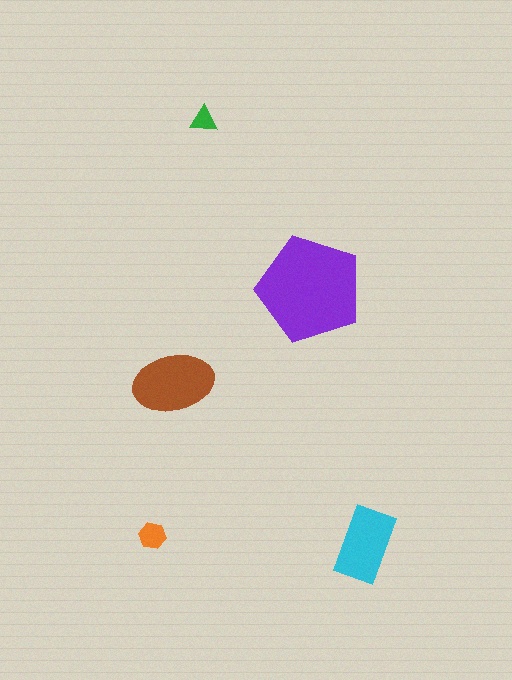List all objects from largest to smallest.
The purple pentagon, the brown ellipse, the cyan rectangle, the orange hexagon, the green triangle.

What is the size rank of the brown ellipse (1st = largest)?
2nd.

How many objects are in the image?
There are 5 objects in the image.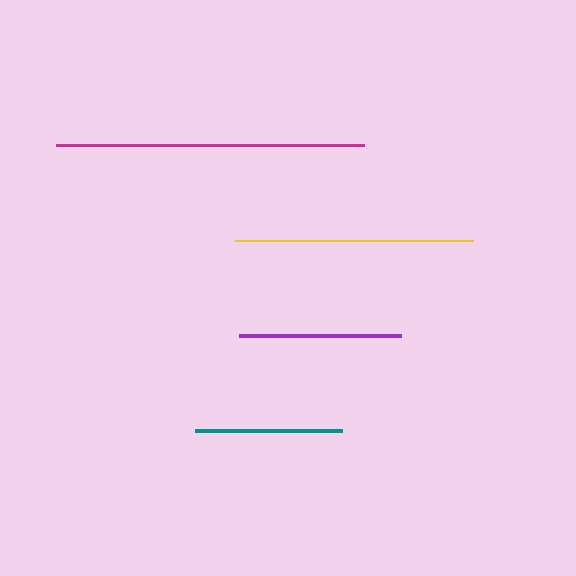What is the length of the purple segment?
The purple segment is approximately 162 pixels long.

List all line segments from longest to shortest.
From longest to shortest: magenta, yellow, purple, teal.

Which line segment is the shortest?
The teal line is the shortest at approximately 147 pixels.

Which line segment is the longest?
The magenta line is the longest at approximately 308 pixels.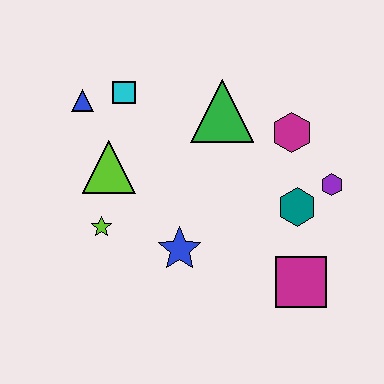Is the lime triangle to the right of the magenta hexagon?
No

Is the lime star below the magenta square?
No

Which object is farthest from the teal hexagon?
The blue triangle is farthest from the teal hexagon.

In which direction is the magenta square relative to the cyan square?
The magenta square is below the cyan square.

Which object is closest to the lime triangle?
The lime star is closest to the lime triangle.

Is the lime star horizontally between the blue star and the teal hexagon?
No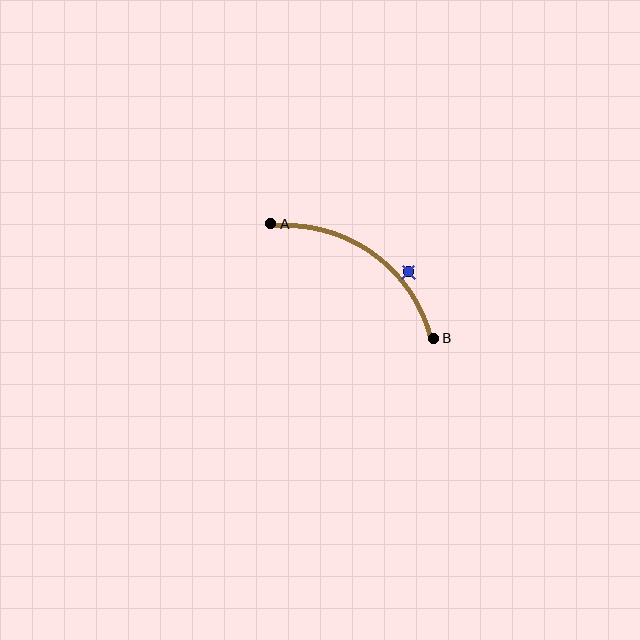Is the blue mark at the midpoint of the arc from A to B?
No — the blue mark does not lie on the arc at all. It sits slightly outside the curve.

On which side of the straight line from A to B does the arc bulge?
The arc bulges above and to the right of the straight line connecting A and B.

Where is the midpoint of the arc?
The arc midpoint is the point on the curve farthest from the straight line joining A and B. It sits above and to the right of that line.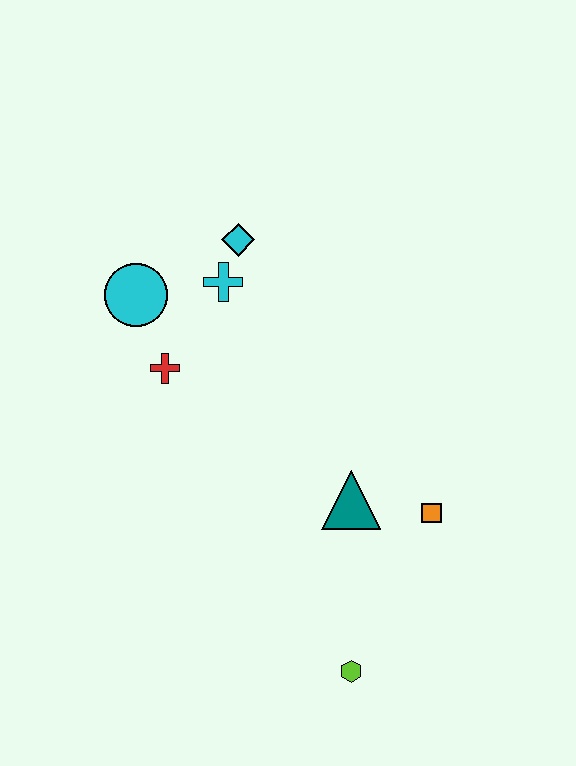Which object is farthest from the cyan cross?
The lime hexagon is farthest from the cyan cross.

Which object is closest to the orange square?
The teal triangle is closest to the orange square.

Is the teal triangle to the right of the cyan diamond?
Yes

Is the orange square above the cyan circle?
No